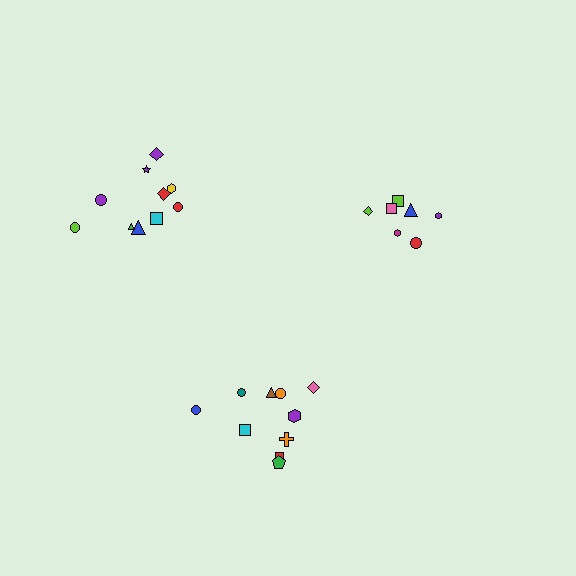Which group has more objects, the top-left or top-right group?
The top-left group.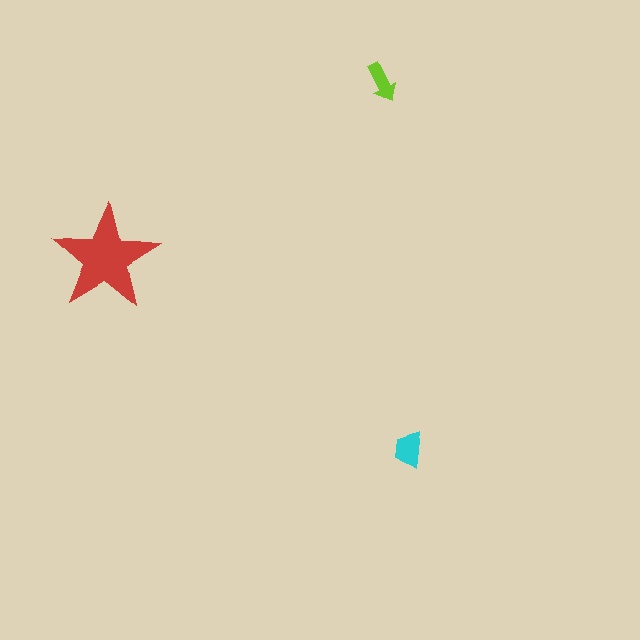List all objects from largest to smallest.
The red star, the cyan trapezoid, the lime arrow.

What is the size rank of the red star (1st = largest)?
1st.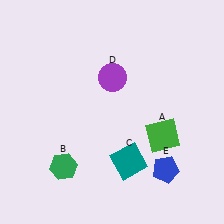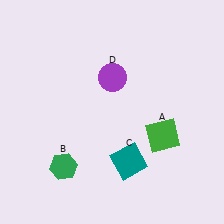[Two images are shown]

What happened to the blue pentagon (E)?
The blue pentagon (E) was removed in Image 2. It was in the bottom-right area of Image 1.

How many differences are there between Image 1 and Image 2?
There is 1 difference between the two images.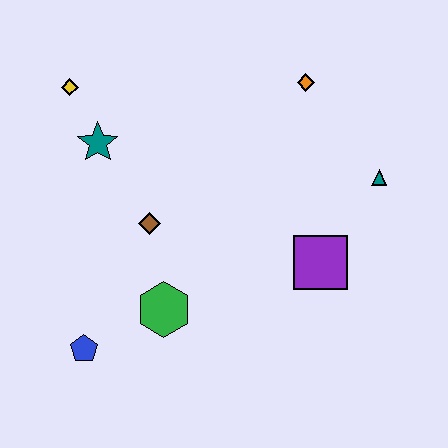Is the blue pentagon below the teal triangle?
Yes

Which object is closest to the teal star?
The yellow diamond is closest to the teal star.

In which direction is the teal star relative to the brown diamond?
The teal star is above the brown diamond.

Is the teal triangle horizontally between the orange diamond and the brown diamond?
No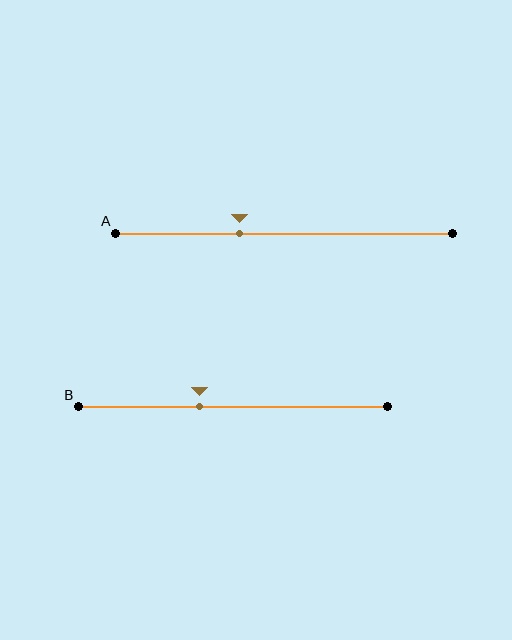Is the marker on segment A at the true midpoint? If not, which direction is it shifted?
No, the marker on segment A is shifted to the left by about 13% of the segment length.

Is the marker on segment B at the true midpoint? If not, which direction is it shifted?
No, the marker on segment B is shifted to the left by about 11% of the segment length.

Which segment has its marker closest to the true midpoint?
Segment B has its marker closest to the true midpoint.